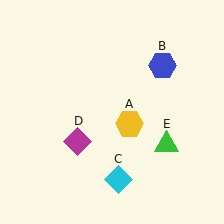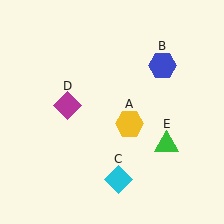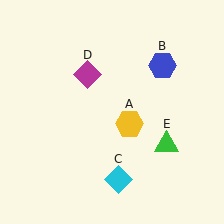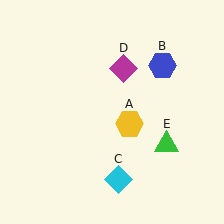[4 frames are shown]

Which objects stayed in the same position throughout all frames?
Yellow hexagon (object A) and blue hexagon (object B) and cyan diamond (object C) and green triangle (object E) remained stationary.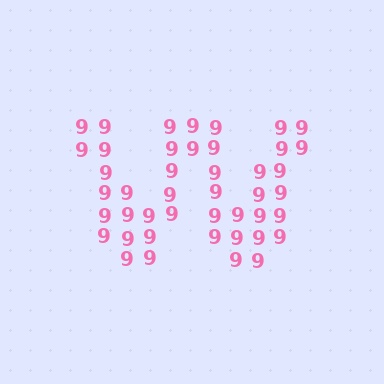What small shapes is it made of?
It is made of small digit 9's.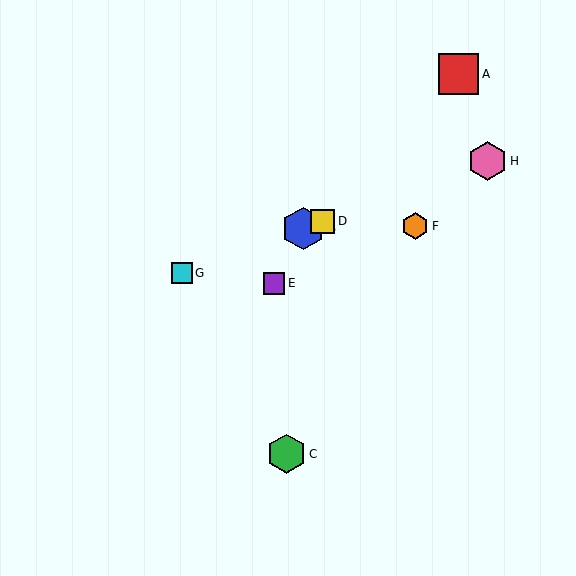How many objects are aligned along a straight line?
4 objects (B, D, G, H) are aligned along a straight line.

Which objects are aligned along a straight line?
Objects B, D, G, H are aligned along a straight line.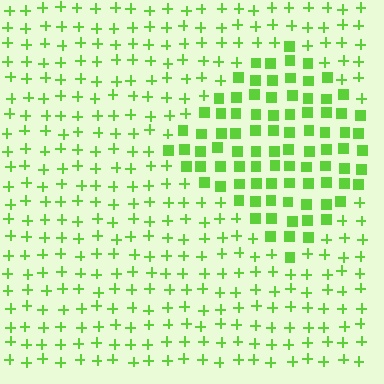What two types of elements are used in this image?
The image uses squares inside the diamond region and plus signs outside it.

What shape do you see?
I see a diamond.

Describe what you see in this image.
The image is filled with small lime elements arranged in a uniform grid. A diamond-shaped region contains squares, while the surrounding area contains plus signs. The boundary is defined purely by the change in element shape.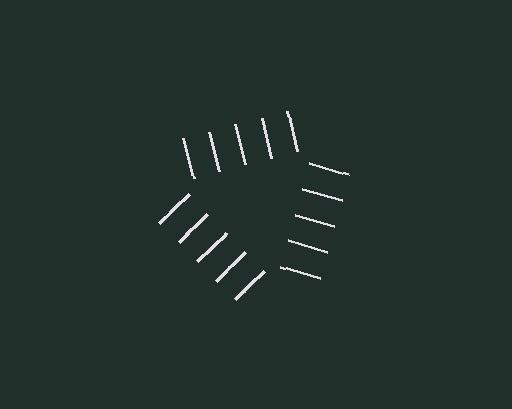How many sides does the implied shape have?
3 sides — the line-ends trace a triangle.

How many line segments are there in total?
15 — 5 along each of the 3 edges.